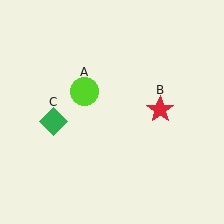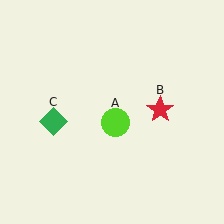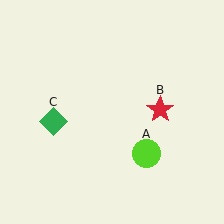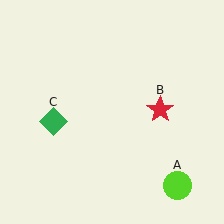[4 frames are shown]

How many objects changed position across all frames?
1 object changed position: lime circle (object A).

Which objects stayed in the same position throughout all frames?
Red star (object B) and green diamond (object C) remained stationary.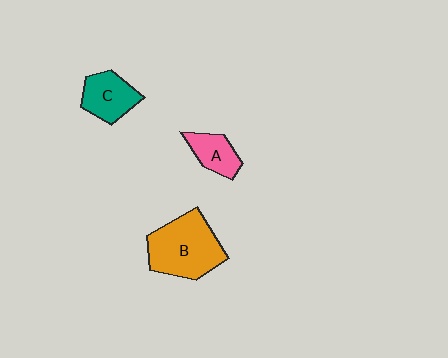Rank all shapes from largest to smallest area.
From largest to smallest: B (orange), C (teal), A (pink).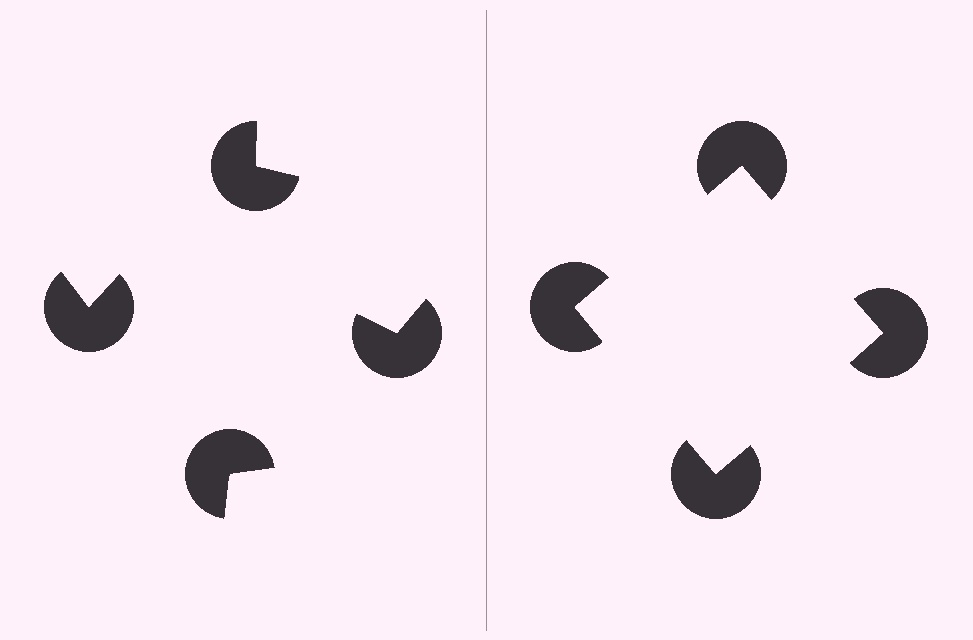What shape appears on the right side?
An illusory square.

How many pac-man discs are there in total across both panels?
8 — 4 on each side.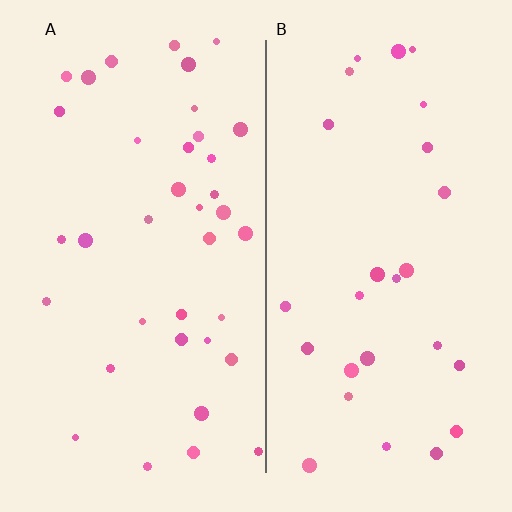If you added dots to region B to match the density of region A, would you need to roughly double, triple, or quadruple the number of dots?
Approximately double.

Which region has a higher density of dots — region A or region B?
A (the left).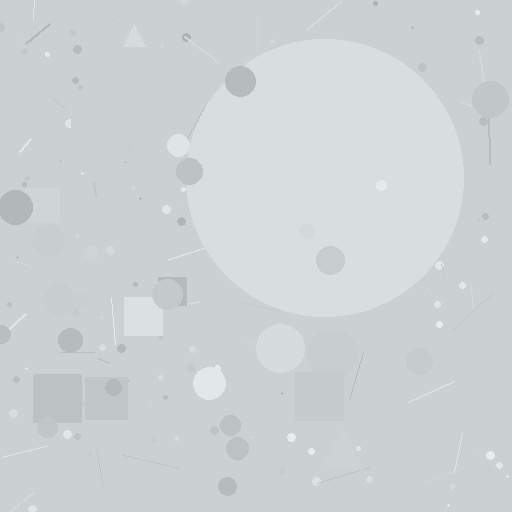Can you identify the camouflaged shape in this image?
The camouflaged shape is a circle.